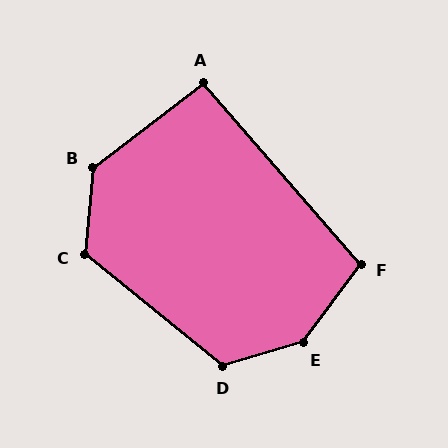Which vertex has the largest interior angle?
E, at approximately 143 degrees.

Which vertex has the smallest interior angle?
A, at approximately 93 degrees.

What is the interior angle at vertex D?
Approximately 124 degrees (obtuse).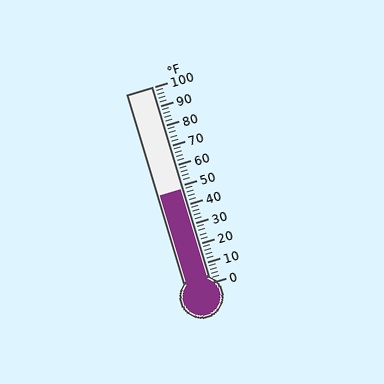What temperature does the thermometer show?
The thermometer shows approximately 48°F.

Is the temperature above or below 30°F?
The temperature is above 30°F.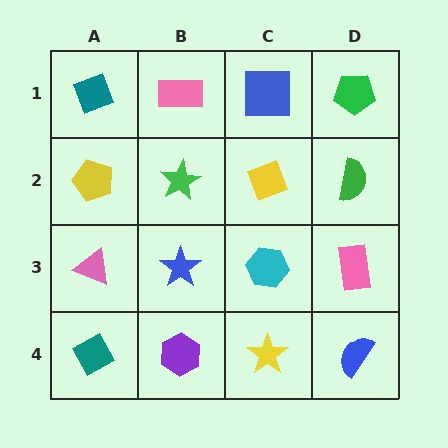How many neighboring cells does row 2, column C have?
4.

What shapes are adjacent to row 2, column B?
A pink rectangle (row 1, column B), a blue star (row 3, column B), a yellow pentagon (row 2, column A), a yellow diamond (row 2, column C).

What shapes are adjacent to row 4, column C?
A cyan hexagon (row 3, column C), a purple hexagon (row 4, column B), a blue semicircle (row 4, column D).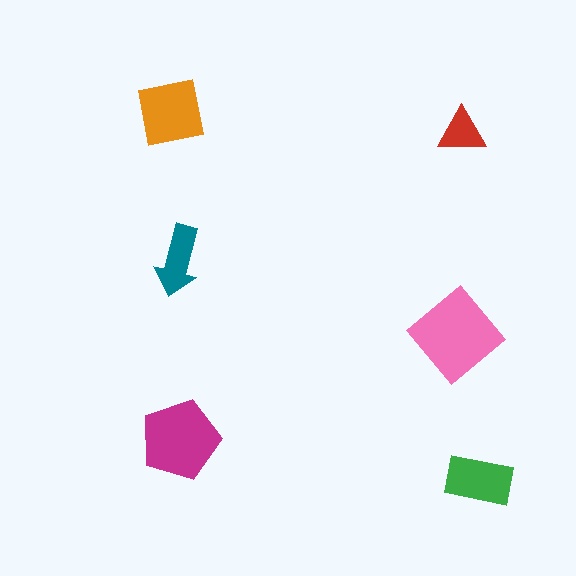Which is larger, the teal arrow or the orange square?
The orange square.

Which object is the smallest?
The red triangle.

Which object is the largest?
The pink diamond.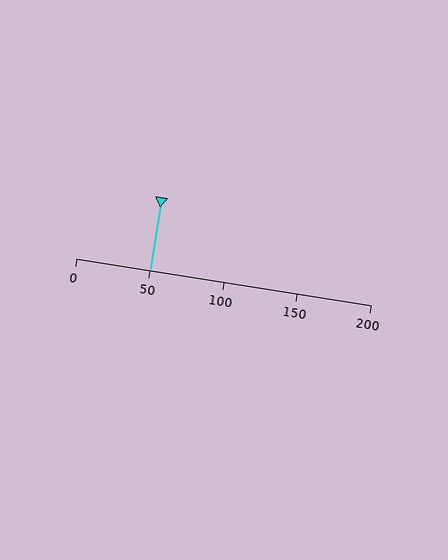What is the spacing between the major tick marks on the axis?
The major ticks are spaced 50 apart.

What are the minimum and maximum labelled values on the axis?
The axis runs from 0 to 200.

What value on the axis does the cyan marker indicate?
The marker indicates approximately 50.